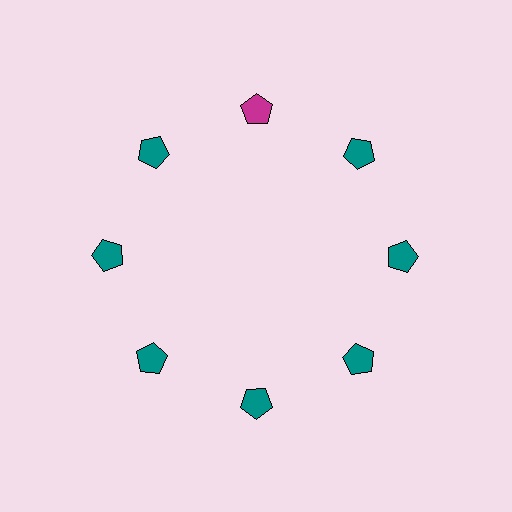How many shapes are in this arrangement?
There are 8 shapes arranged in a ring pattern.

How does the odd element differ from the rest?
It has a different color: magenta instead of teal.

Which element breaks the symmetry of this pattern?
The magenta pentagon at roughly the 12 o'clock position breaks the symmetry. All other shapes are teal pentagons.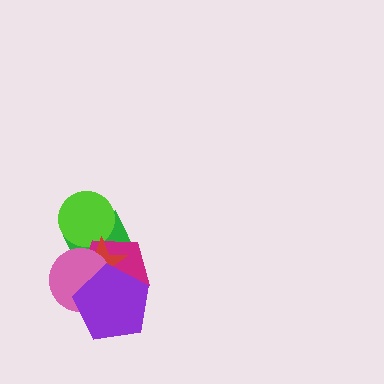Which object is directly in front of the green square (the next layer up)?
The lime circle is directly in front of the green square.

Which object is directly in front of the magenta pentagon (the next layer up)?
The red star is directly in front of the magenta pentagon.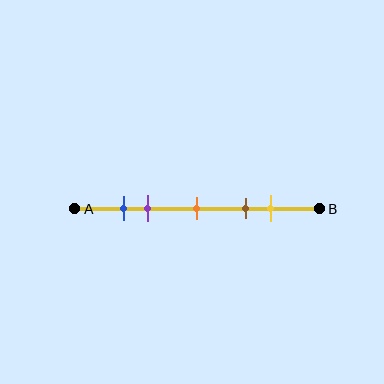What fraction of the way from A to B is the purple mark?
The purple mark is approximately 30% (0.3) of the way from A to B.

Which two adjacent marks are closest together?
The blue and purple marks are the closest adjacent pair.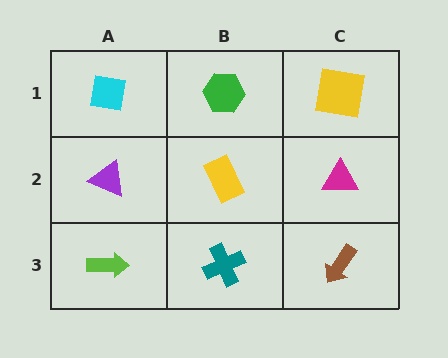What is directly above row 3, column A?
A purple triangle.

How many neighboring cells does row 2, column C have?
3.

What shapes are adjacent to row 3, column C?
A magenta triangle (row 2, column C), a teal cross (row 3, column B).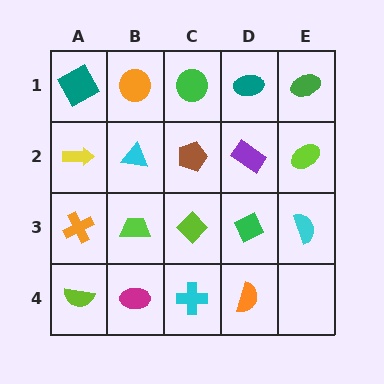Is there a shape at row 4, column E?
No, that cell is empty.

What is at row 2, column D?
A purple rectangle.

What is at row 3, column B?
A lime trapezoid.